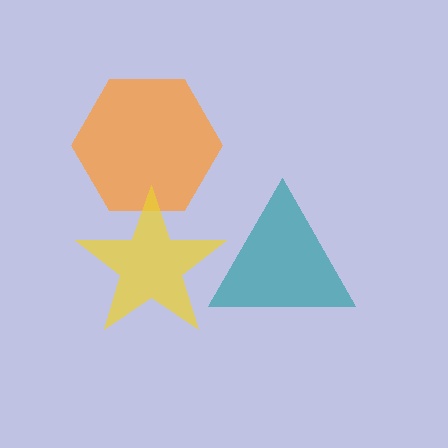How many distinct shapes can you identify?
There are 3 distinct shapes: a teal triangle, an orange hexagon, a yellow star.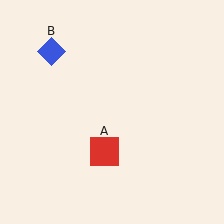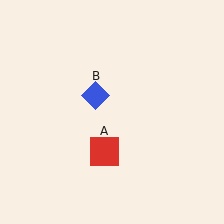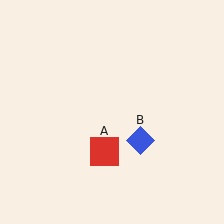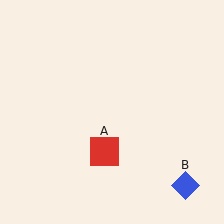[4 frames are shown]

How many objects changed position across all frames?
1 object changed position: blue diamond (object B).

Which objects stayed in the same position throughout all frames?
Red square (object A) remained stationary.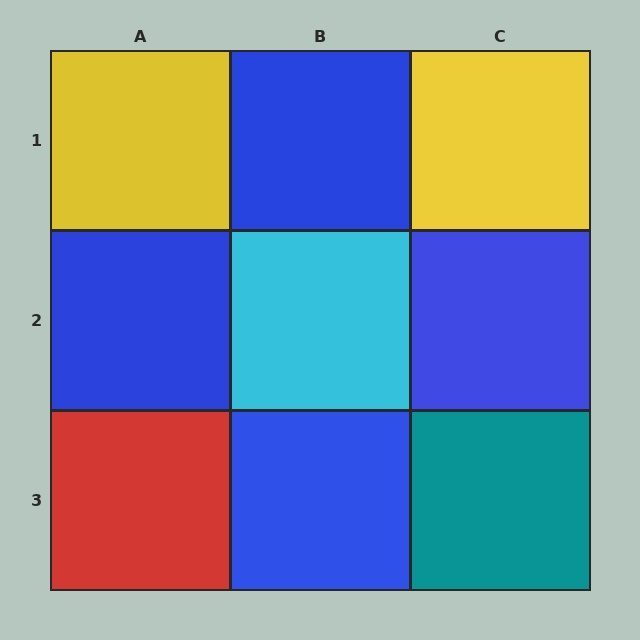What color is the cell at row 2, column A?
Blue.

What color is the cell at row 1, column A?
Yellow.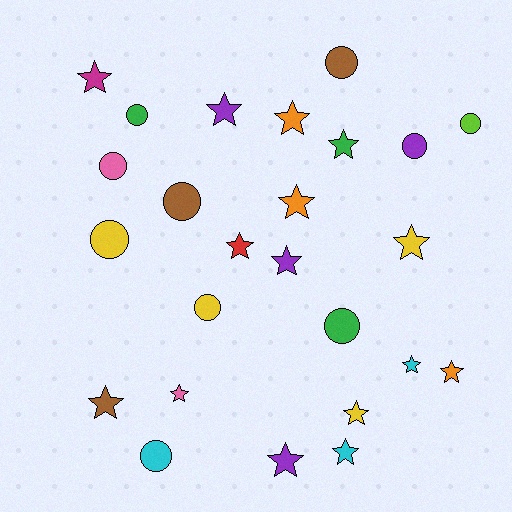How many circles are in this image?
There are 10 circles.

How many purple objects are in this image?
There are 4 purple objects.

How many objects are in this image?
There are 25 objects.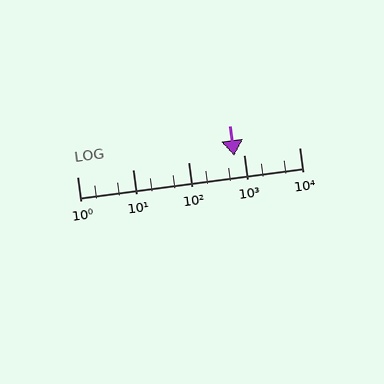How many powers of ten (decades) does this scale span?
The scale spans 4 decades, from 1 to 10000.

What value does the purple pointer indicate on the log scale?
The pointer indicates approximately 670.